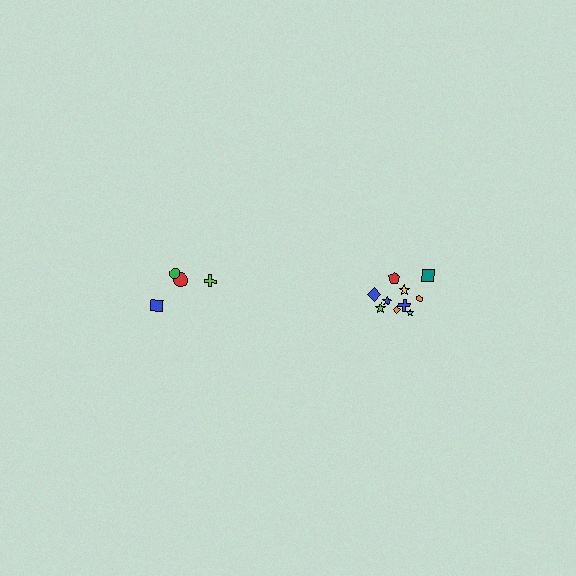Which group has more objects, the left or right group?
The right group.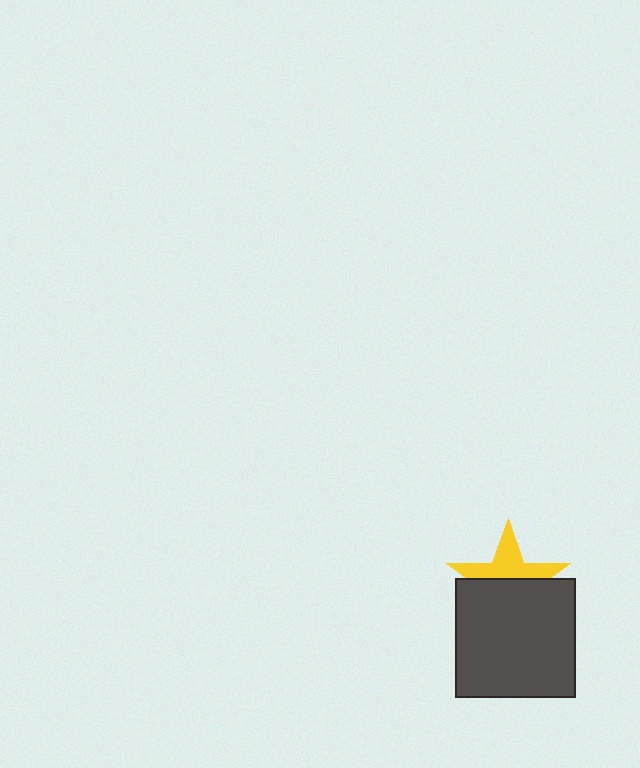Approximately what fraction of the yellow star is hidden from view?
Roughly 56% of the yellow star is hidden behind the dark gray square.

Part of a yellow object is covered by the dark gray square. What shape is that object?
It is a star.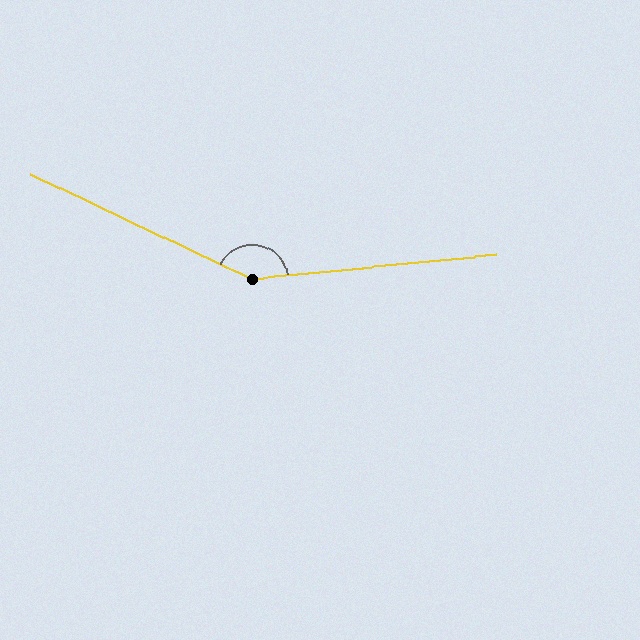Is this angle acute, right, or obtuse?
It is obtuse.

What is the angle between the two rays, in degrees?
Approximately 149 degrees.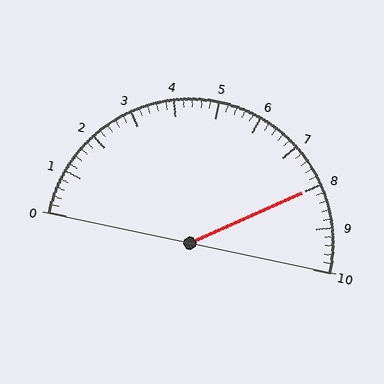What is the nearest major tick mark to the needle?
The nearest major tick mark is 8.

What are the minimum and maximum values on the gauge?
The gauge ranges from 0 to 10.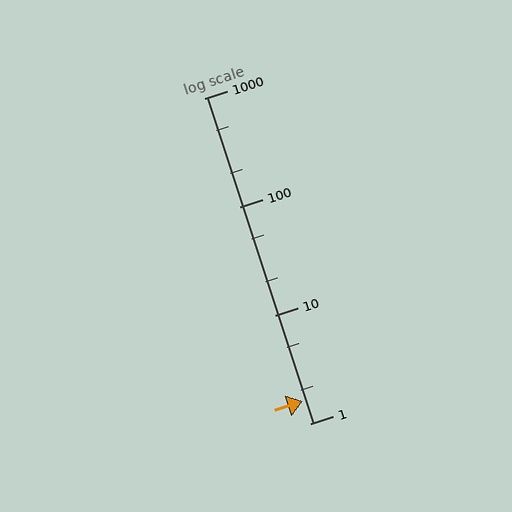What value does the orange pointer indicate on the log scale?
The pointer indicates approximately 1.6.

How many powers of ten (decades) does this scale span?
The scale spans 3 decades, from 1 to 1000.